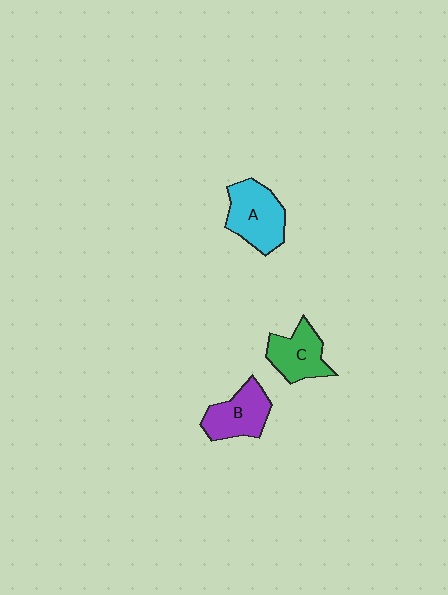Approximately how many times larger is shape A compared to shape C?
Approximately 1.3 times.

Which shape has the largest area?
Shape A (cyan).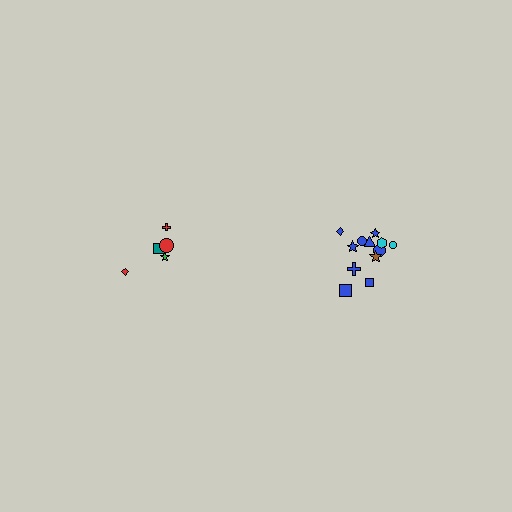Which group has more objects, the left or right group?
The right group.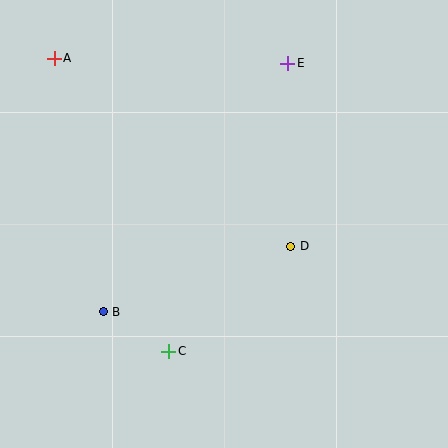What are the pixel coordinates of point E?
Point E is at (288, 63).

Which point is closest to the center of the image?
Point D at (291, 246) is closest to the center.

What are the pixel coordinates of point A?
Point A is at (54, 58).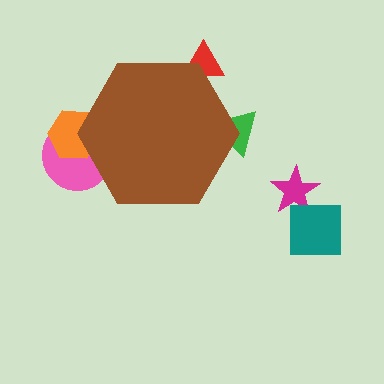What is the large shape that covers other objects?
A brown hexagon.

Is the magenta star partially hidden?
No, the magenta star is fully visible.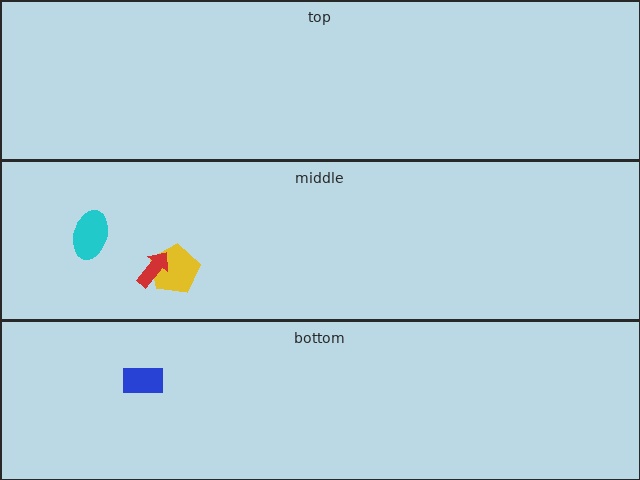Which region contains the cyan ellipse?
The middle region.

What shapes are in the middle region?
The yellow pentagon, the red arrow, the cyan ellipse.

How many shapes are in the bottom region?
1.